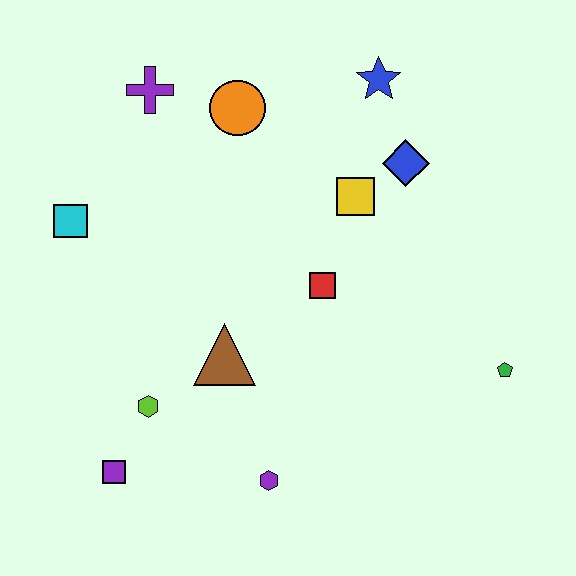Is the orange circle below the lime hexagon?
No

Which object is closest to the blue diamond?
The yellow square is closest to the blue diamond.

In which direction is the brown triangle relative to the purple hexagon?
The brown triangle is above the purple hexagon.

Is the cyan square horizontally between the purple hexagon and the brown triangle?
No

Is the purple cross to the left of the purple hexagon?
Yes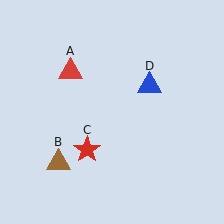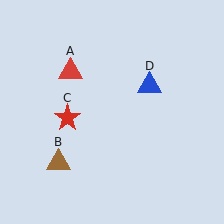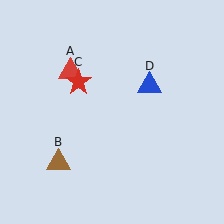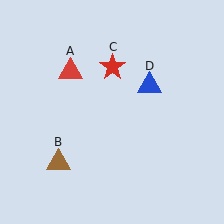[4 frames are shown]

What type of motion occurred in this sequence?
The red star (object C) rotated clockwise around the center of the scene.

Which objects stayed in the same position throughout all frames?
Red triangle (object A) and brown triangle (object B) and blue triangle (object D) remained stationary.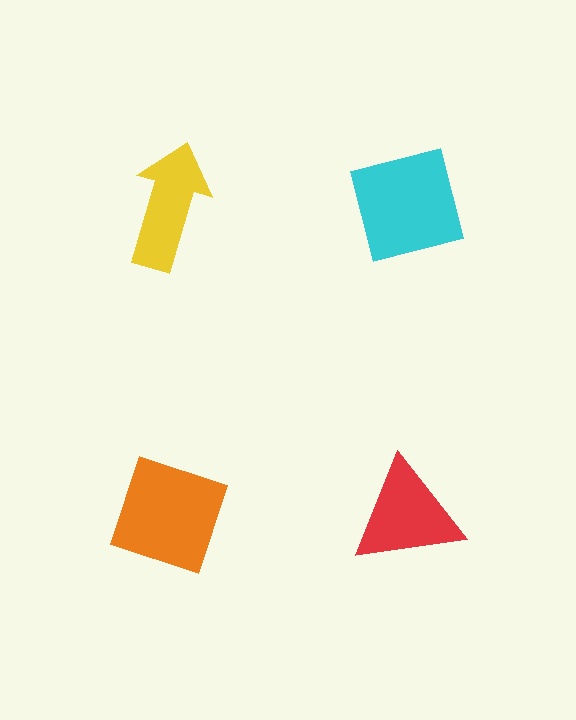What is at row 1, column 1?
A yellow arrow.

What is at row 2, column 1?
An orange diamond.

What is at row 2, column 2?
A red triangle.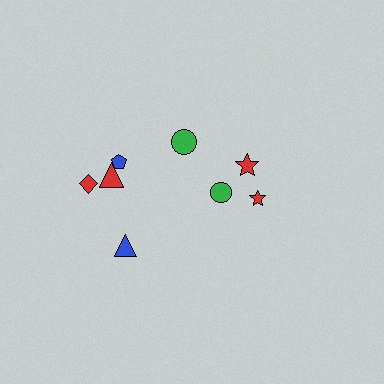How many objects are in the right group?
There are 3 objects.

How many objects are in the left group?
There are 5 objects.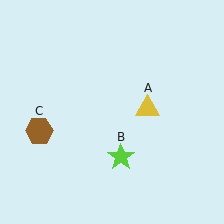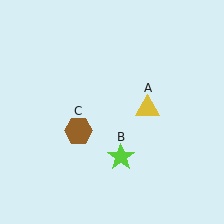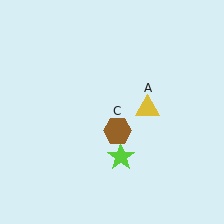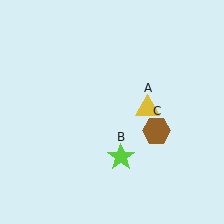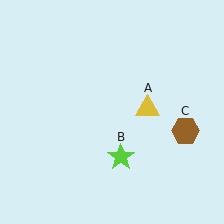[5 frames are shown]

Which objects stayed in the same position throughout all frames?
Yellow triangle (object A) and lime star (object B) remained stationary.